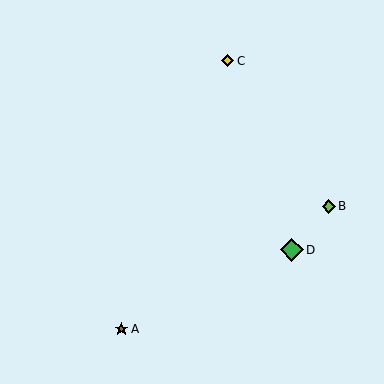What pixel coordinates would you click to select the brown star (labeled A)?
Click at (121, 329) to select the brown star A.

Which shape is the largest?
The green diamond (labeled D) is the largest.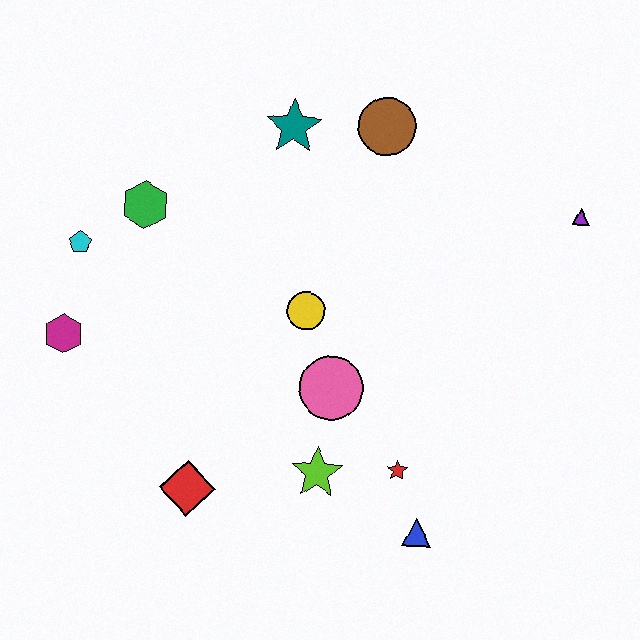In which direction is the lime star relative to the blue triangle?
The lime star is to the left of the blue triangle.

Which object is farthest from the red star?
The cyan pentagon is farthest from the red star.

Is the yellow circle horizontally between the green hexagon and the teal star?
No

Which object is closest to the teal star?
The brown circle is closest to the teal star.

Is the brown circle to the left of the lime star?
No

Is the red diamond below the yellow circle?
Yes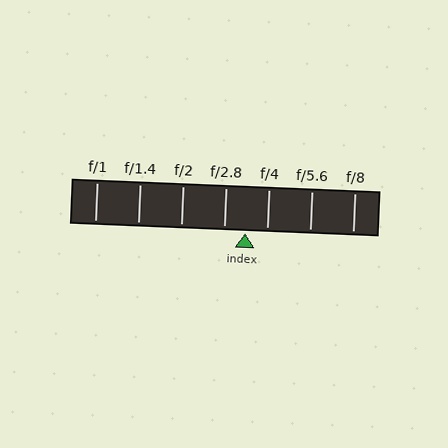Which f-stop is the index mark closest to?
The index mark is closest to f/4.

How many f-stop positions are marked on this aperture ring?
There are 7 f-stop positions marked.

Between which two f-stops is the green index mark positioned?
The index mark is between f/2.8 and f/4.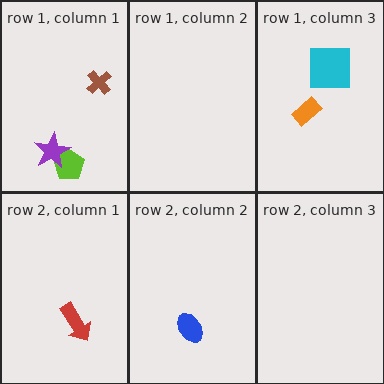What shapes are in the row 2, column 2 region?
The blue ellipse.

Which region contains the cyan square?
The row 1, column 3 region.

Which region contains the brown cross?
The row 1, column 1 region.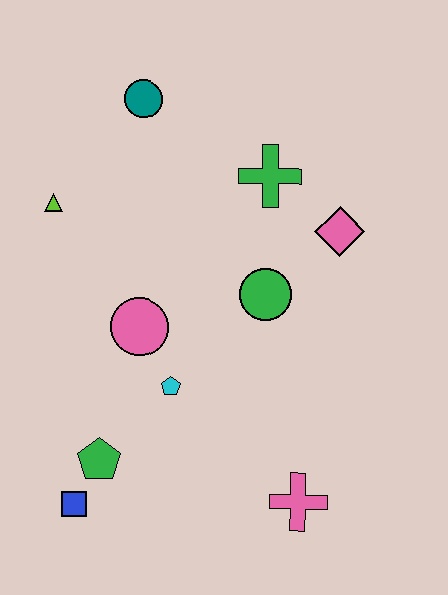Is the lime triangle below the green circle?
No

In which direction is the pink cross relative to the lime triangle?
The pink cross is below the lime triangle.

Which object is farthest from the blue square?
The teal circle is farthest from the blue square.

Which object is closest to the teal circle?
The lime triangle is closest to the teal circle.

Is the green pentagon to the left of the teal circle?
Yes